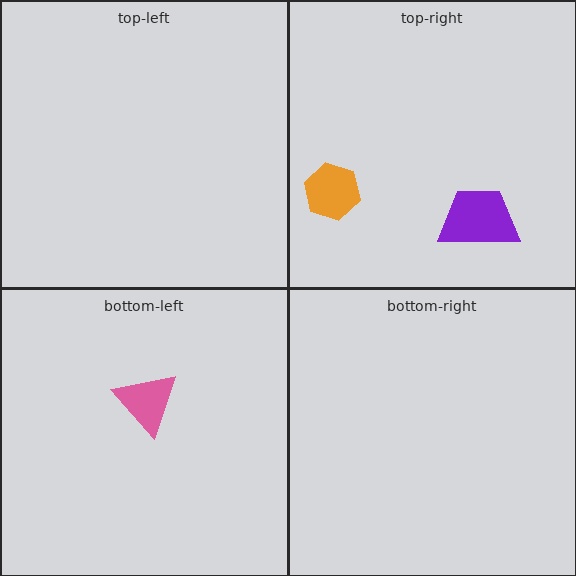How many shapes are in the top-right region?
2.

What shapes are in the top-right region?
The purple trapezoid, the orange hexagon.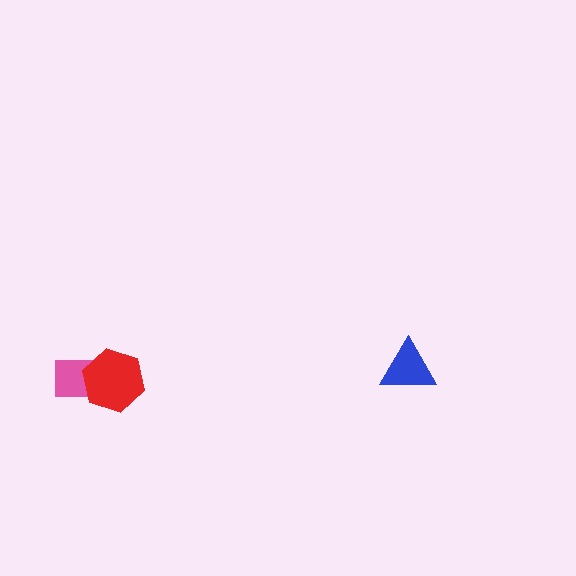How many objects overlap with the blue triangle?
0 objects overlap with the blue triangle.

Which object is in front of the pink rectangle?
The red hexagon is in front of the pink rectangle.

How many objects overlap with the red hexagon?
1 object overlaps with the red hexagon.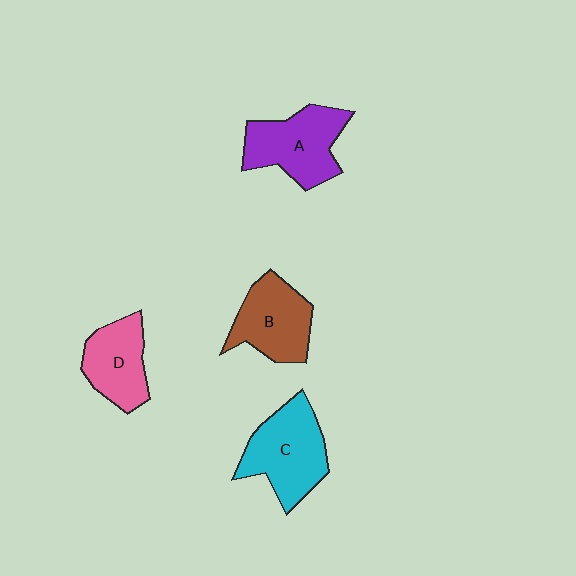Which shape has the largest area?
Shape C (cyan).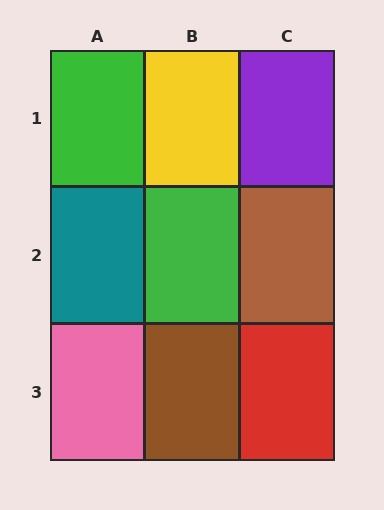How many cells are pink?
1 cell is pink.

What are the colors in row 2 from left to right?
Teal, green, brown.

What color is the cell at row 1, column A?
Green.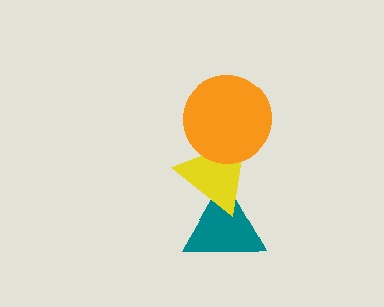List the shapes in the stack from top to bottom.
From top to bottom: the orange circle, the yellow triangle, the teal triangle.